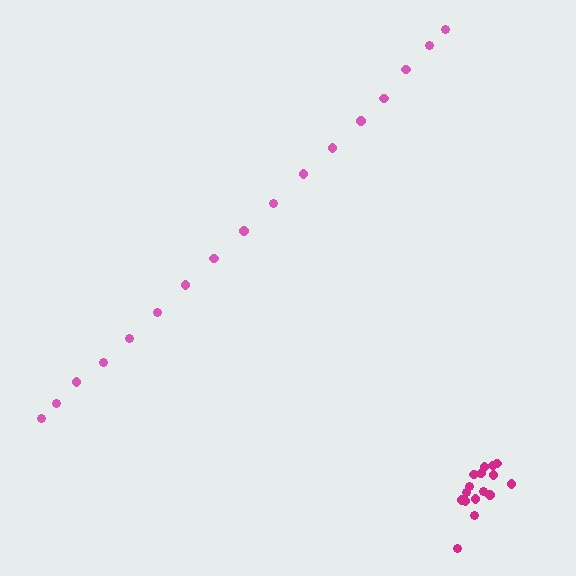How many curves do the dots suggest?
There are 2 distinct paths.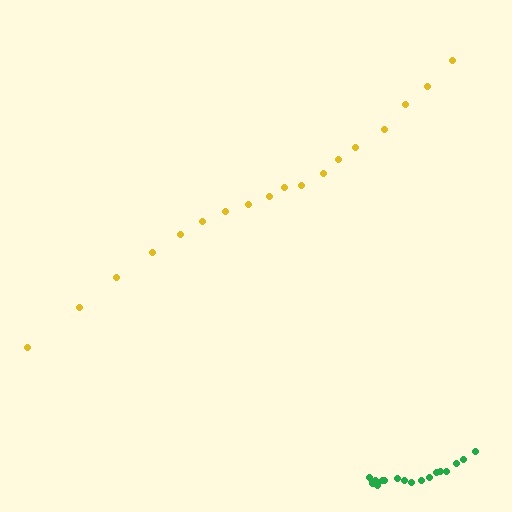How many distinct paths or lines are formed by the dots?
There are 2 distinct paths.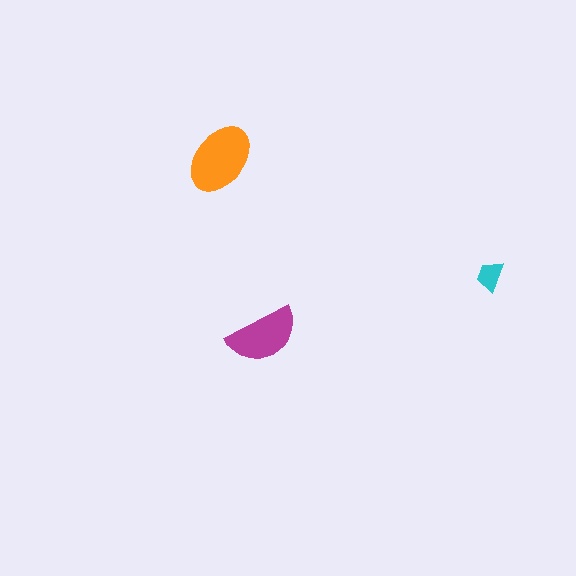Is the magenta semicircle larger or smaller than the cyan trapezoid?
Larger.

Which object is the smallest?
The cyan trapezoid.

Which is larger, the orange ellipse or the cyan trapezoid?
The orange ellipse.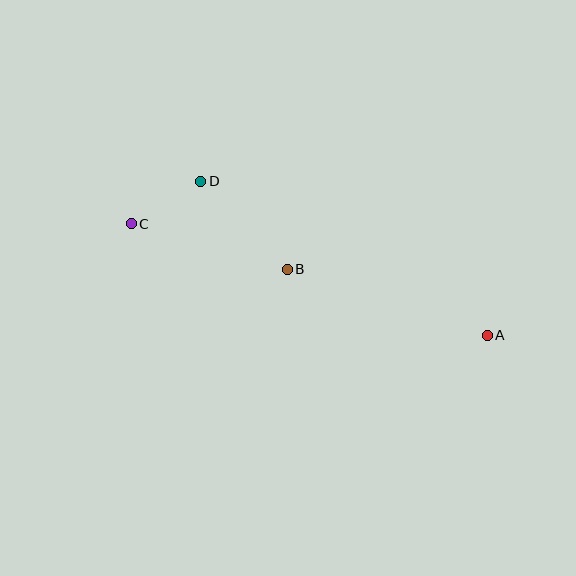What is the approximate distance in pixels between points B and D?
The distance between B and D is approximately 123 pixels.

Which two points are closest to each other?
Points C and D are closest to each other.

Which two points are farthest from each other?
Points A and C are farthest from each other.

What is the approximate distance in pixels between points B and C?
The distance between B and C is approximately 162 pixels.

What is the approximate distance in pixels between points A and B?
The distance between A and B is approximately 211 pixels.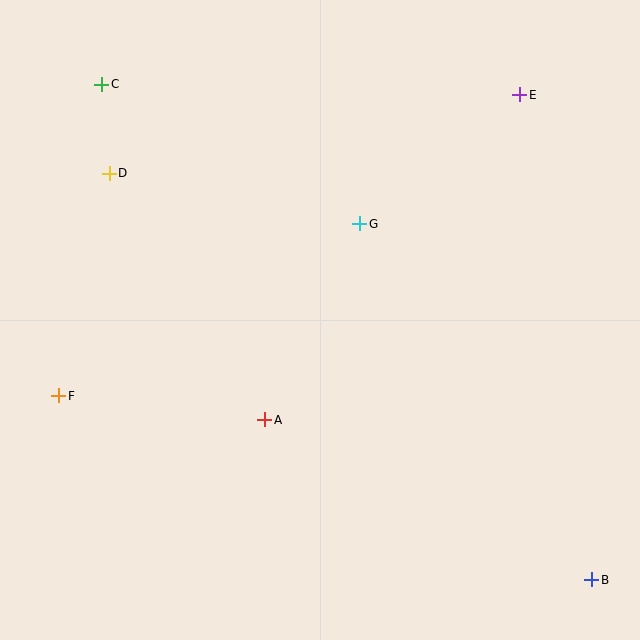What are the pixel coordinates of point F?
Point F is at (59, 396).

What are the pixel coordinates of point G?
Point G is at (360, 224).